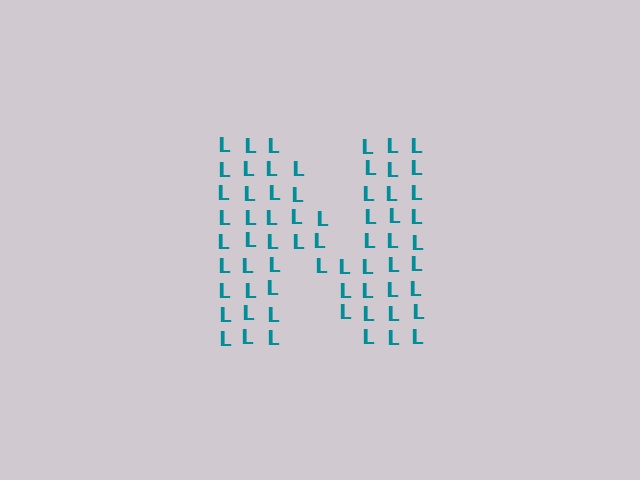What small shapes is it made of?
It is made of small letter L's.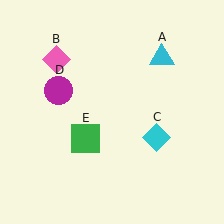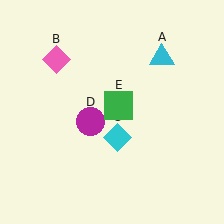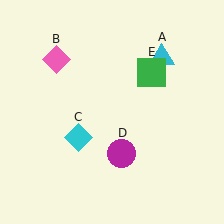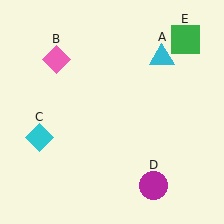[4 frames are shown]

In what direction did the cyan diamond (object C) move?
The cyan diamond (object C) moved left.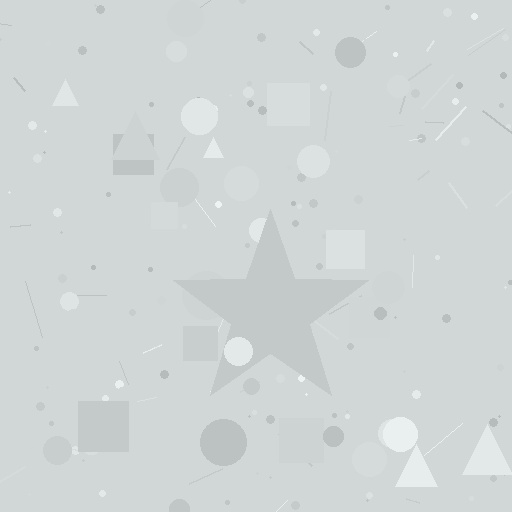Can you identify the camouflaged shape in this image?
The camouflaged shape is a star.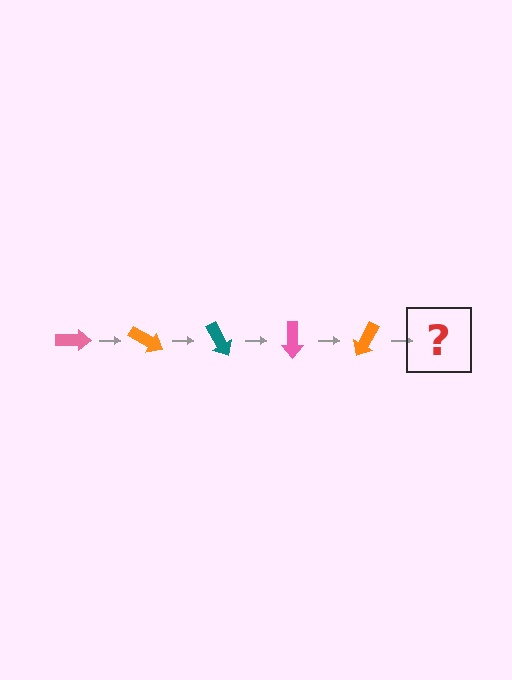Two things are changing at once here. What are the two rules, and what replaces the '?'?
The two rules are that it rotates 30 degrees each step and the color cycles through pink, orange, and teal. The '?' should be a teal arrow, rotated 150 degrees from the start.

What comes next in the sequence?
The next element should be a teal arrow, rotated 150 degrees from the start.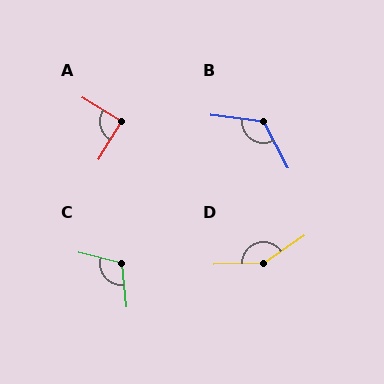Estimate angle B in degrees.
Approximately 125 degrees.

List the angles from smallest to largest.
A (90°), C (110°), B (125°), D (147°).